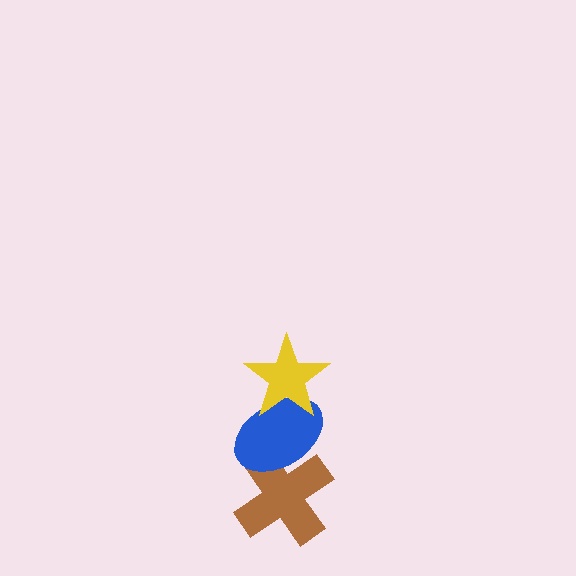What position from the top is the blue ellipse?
The blue ellipse is 2nd from the top.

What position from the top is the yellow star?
The yellow star is 1st from the top.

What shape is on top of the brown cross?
The blue ellipse is on top of the brown cross.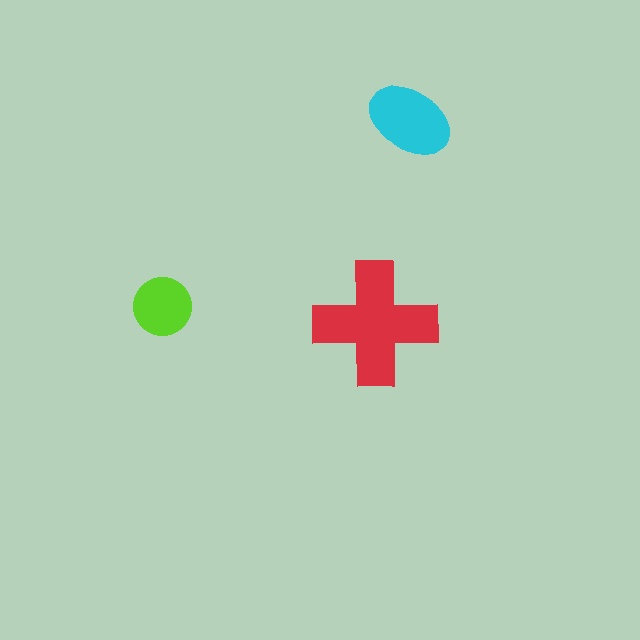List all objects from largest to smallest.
The red cross, the cyan ellipse, the lime circle.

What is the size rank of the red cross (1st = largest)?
1st.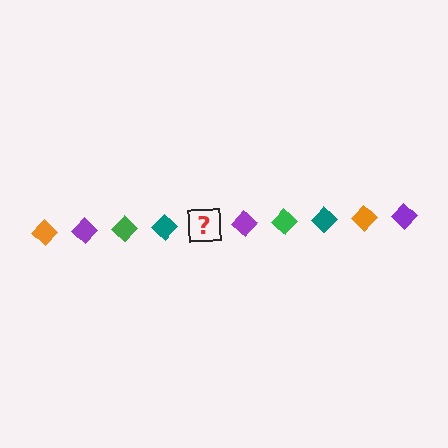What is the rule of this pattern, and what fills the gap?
The rule is that the pattern cycles through orange, purple, green, teal diamonds. The gap should be filled with an orange diamond.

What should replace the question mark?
The question mark should be replaced with an orange diamond.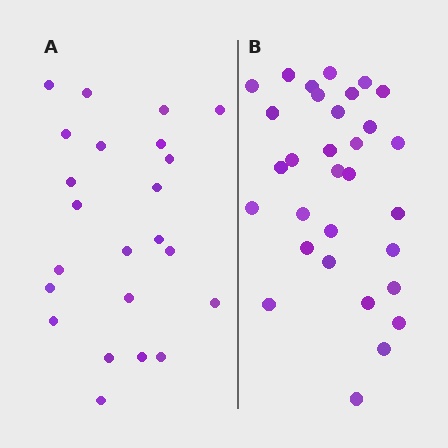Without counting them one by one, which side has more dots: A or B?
Region B (the right region) has more dots.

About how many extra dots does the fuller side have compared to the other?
Region B has roughly 8 or so more dots than region A.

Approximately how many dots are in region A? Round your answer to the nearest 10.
About 20 dots. (The exact count is 23, which rounds to 20.)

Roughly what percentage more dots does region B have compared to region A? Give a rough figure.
About 35% more.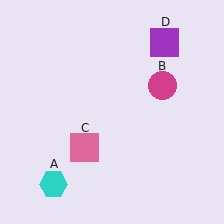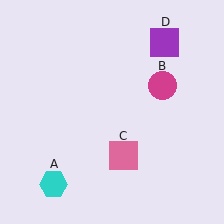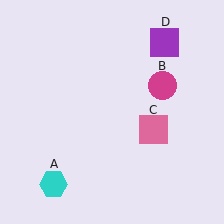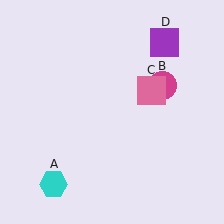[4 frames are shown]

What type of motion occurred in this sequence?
The pink square (object C) rotated counterclockwise around the center of the scene.